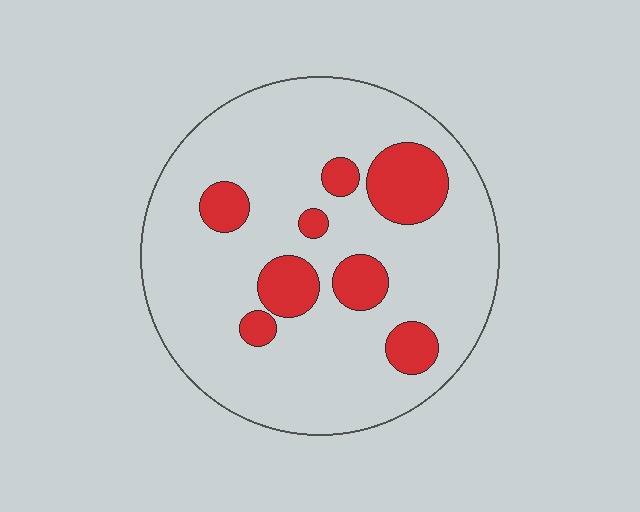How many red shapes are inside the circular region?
8.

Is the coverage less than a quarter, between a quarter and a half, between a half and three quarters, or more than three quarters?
Less than a quarter.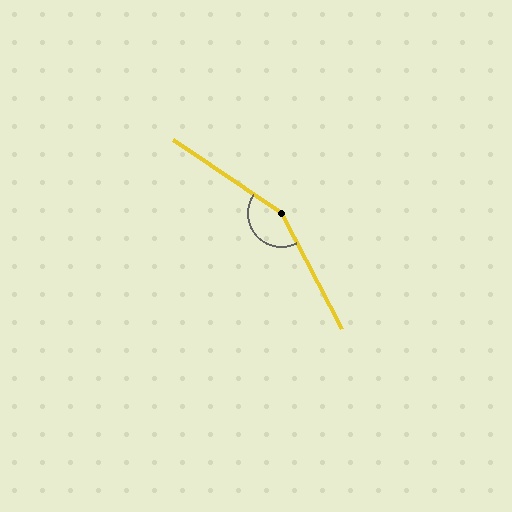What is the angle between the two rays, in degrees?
Approximately 152 degrees.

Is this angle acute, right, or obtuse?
It is obtuse.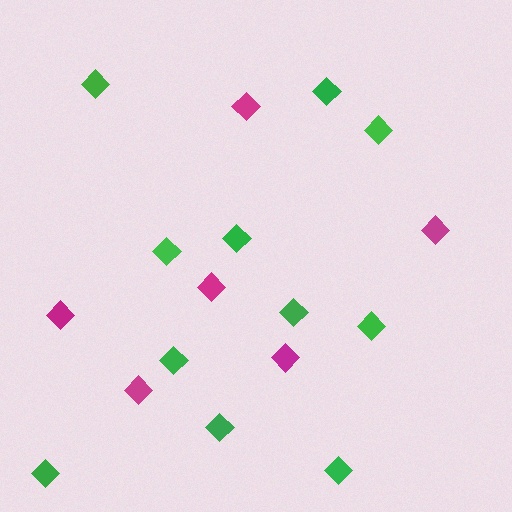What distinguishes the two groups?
There are 2 groups: one group of magenta diamonds (6) and one group of green diamonds (11).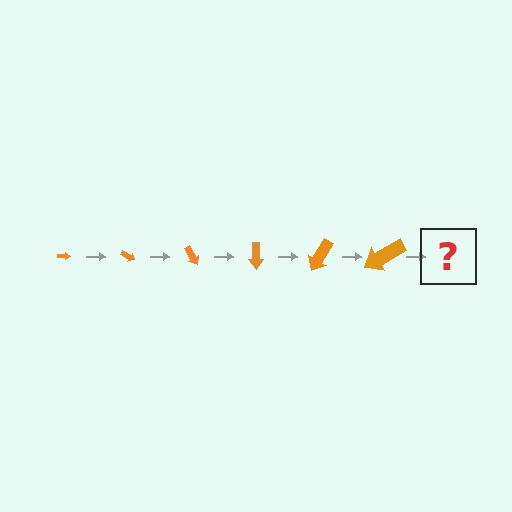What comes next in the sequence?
The next element should be an arrow, larger than the previous one and rotated 180 degrees from the start.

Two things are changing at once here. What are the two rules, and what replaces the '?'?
The two rules are that the arrow grows larger each step and it rotates 30 degrees each step. The '?' should be an arrow, larger than the previous one and rotated 180 degrees from the start.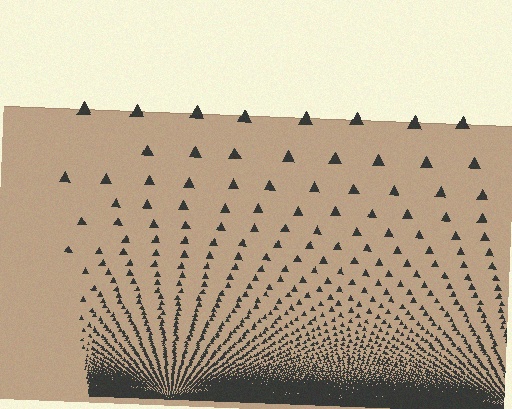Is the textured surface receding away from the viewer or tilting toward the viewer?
The surface appears to tilt toward the viewer. Texture elements get larger and sparser toward the top.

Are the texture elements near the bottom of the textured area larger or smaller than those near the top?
Smaller. The gradient is inverted — elements near the bottom are smaller and denser.